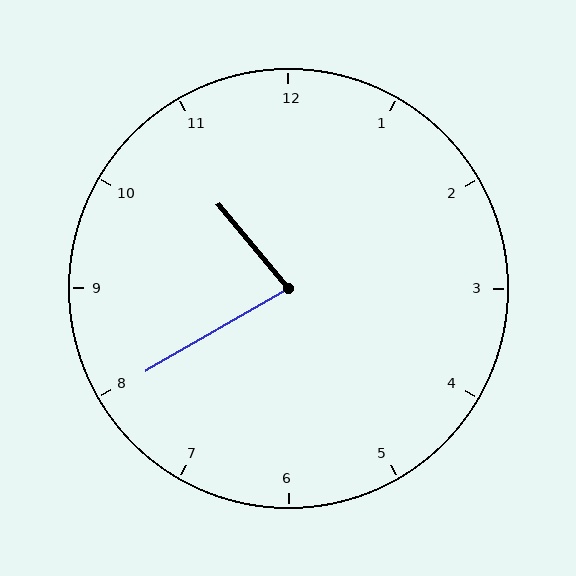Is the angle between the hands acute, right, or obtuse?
It is acute.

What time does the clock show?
10:40.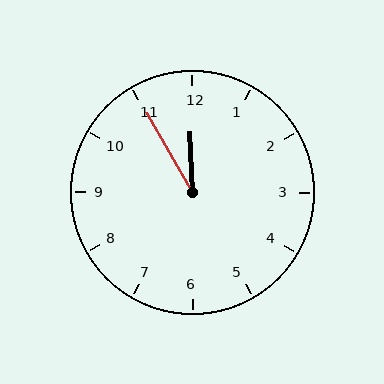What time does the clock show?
11:55.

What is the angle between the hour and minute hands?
Approximately 28 degrees.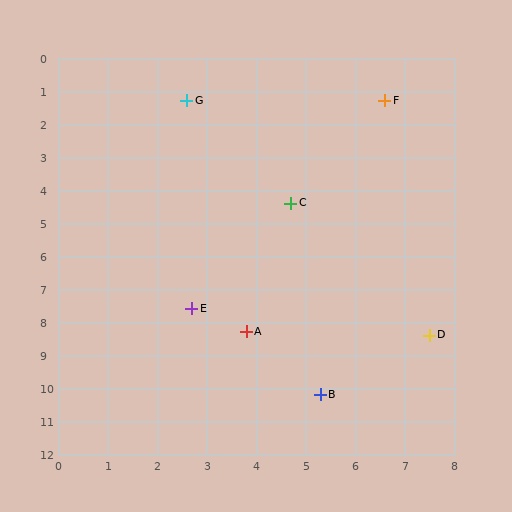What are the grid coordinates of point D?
Point D is at approximately (7.5, 8.4).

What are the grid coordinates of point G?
Point G is at approximately (2.6, 1.3).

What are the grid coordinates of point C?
Point C is at approximately (4.7, 4.4).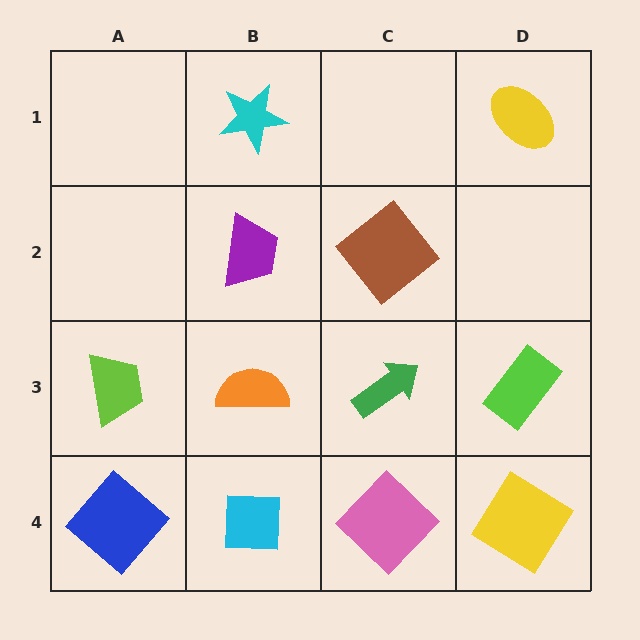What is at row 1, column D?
A yellow ellipse.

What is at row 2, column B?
A purple trapezoid.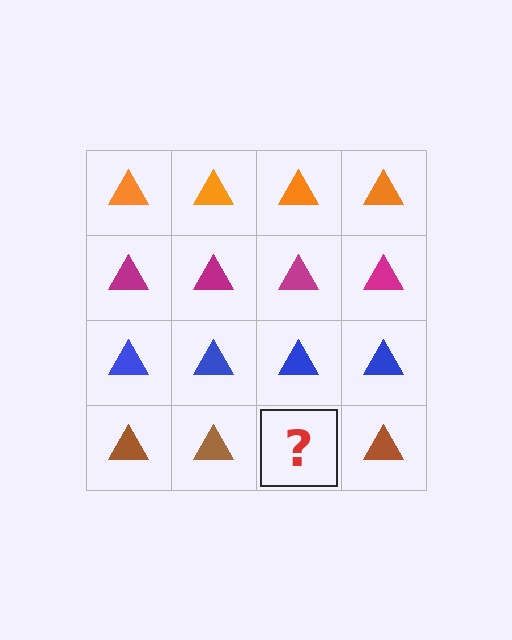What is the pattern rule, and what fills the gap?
The rule is that each row has a consistent color. The gap should be filled with a brown triangle.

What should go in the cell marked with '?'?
The missing cell should contain a brown triangle.